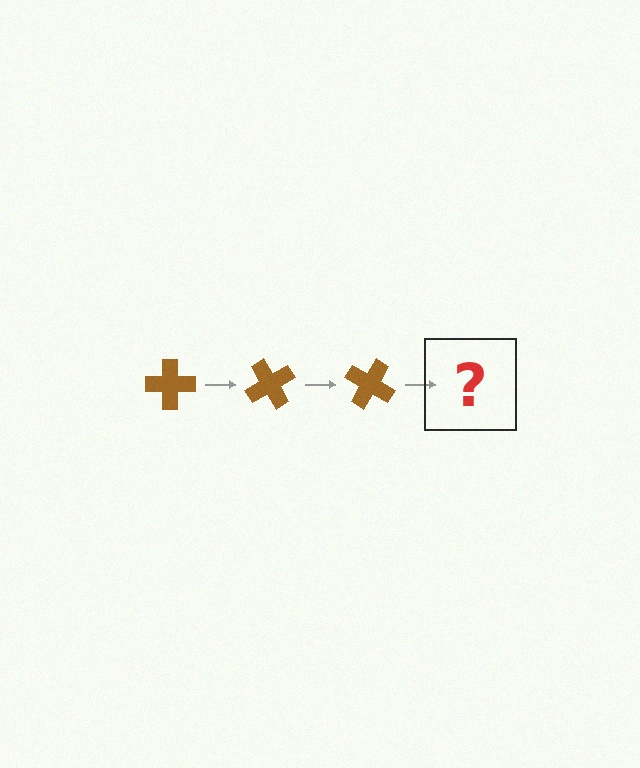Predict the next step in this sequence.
The next step is a brown cross rotated 180 degrees.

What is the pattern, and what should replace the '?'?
The pattern is that the cross rotates 60 degrees each step. The '?' should be a brown cross rotated 180 degrees.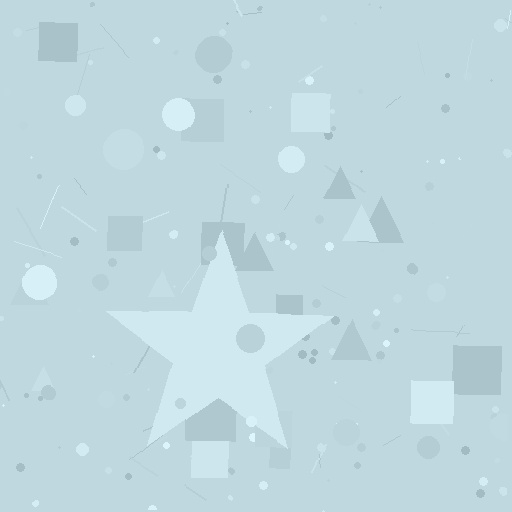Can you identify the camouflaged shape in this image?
The camouflaged shape is a star.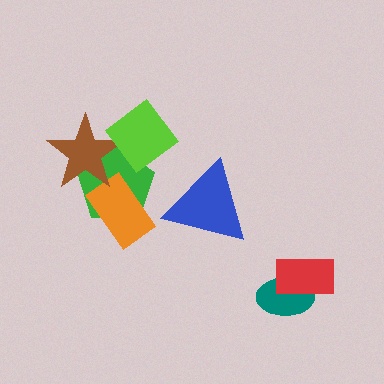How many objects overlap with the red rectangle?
1 object overlaps with the red rectangle.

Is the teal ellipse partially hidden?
Yes, it is partially covered by another shape.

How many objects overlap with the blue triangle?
0 objects overlap with the blue triangle.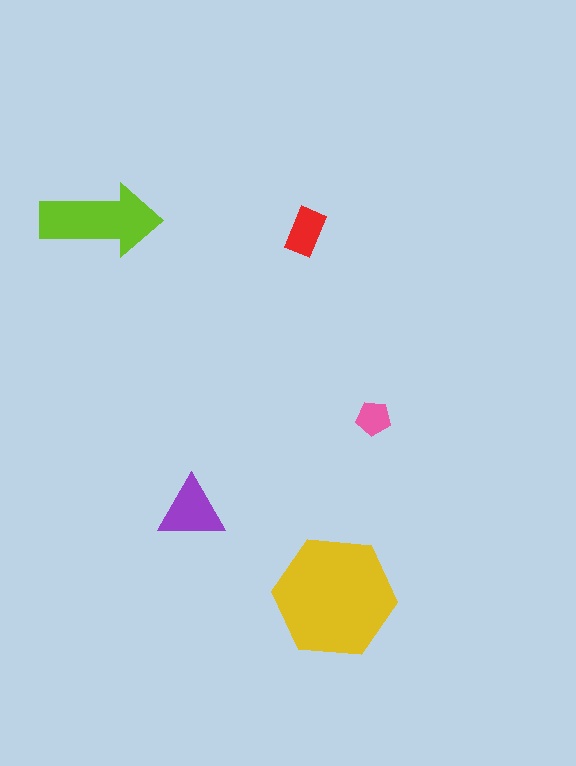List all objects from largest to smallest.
The yellow hexagon, the lime arrow, the purple triangle, the red rectangle, the pink pentagon.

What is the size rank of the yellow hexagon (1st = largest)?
1st.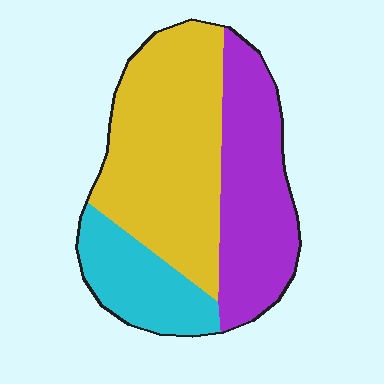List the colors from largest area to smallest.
From largest to smallest: yellow, purple, cyan.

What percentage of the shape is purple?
Purple covers about 35% of the shape.